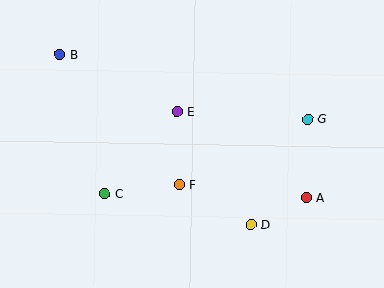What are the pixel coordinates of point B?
Point B is at (59, 54).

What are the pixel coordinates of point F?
Point F is at (180, 185).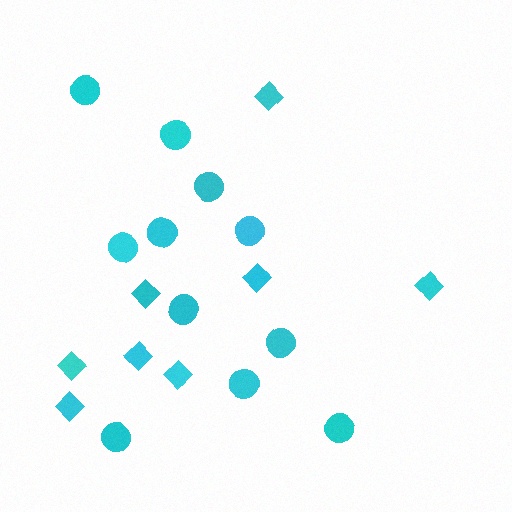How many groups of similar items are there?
There are 2 groups: one group of diamonds (8) and one group of circles (11).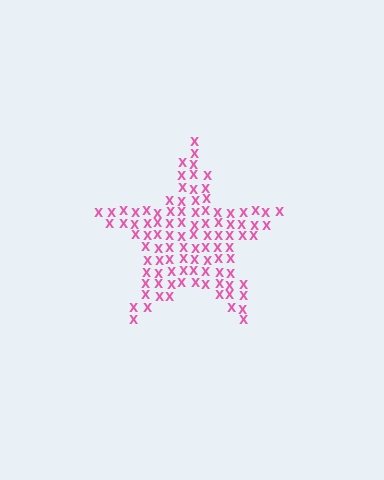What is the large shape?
The large shape is a star.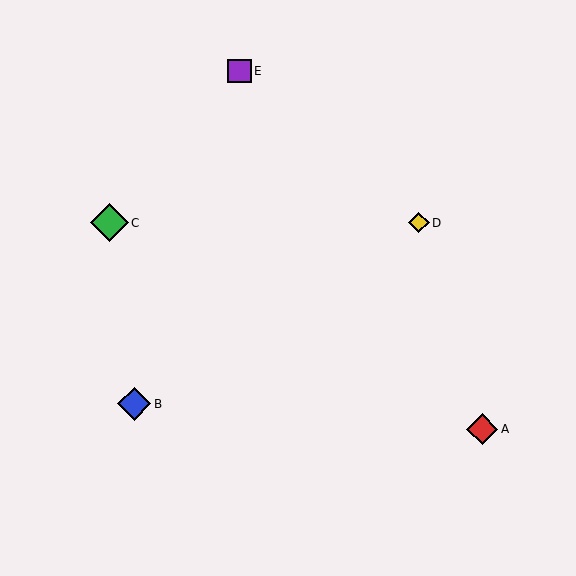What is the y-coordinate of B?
Object B is at y≈404.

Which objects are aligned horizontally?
Objects C, D are aligned horizontally.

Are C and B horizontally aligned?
No, C is at y≈223 and B is at y≈404.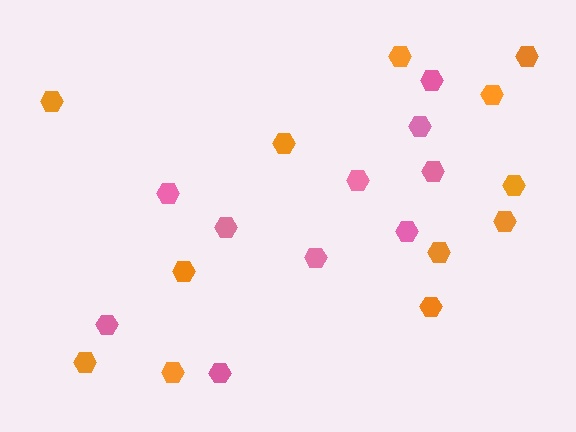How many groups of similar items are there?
There are 2 groups: one group of pink hexagons (10) and one group of orange hexagons (12).